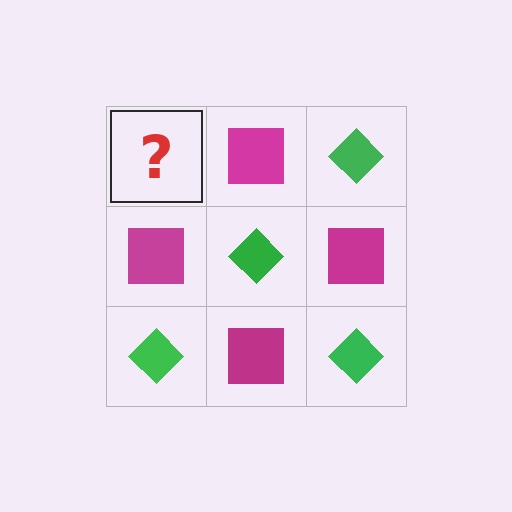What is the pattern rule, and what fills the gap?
The rule is that it alternates green diamond and magenta square in a checkerboard pattern. The gap should be filled with a green diamond.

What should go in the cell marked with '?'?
The missing cell should contain a green diamond.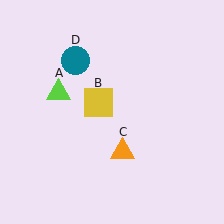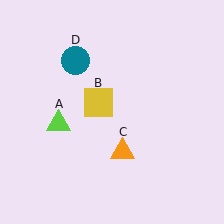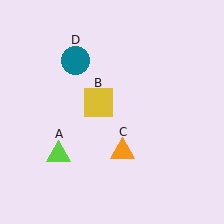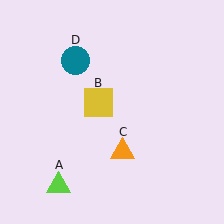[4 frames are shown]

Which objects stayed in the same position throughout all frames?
Yellow square (object B) and orange triangle (object C) and teal circle (object D) remained stationary.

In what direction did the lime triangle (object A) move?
The lime triangle (object A) moved down.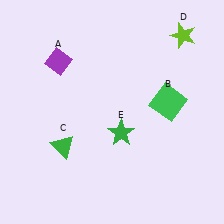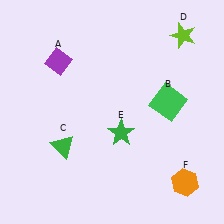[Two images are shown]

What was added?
An orange hexagon (F) was added in Image 2.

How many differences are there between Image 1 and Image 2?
There is 1 difference between the two images.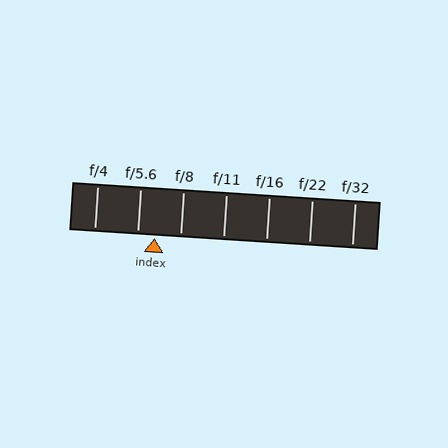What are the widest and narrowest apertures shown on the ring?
The widest aperture shown is f/4 and the narrowest is f/32.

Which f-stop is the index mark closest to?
The index mark is closest to f/5.6.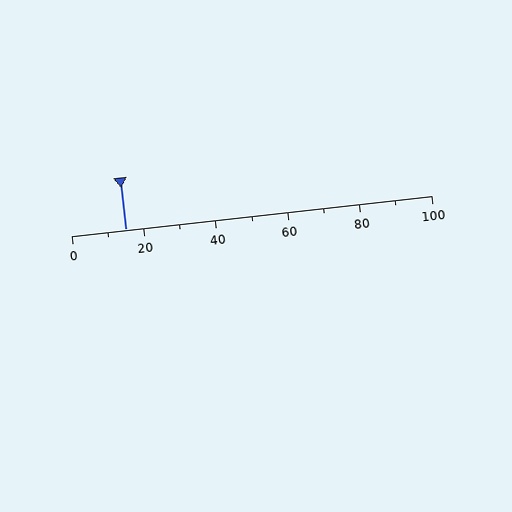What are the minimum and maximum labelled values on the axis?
The axis runs from 0 to 100.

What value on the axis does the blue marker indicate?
The marker indicates approximately 15.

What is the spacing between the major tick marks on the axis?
The major ticks are spaced 20 apart.